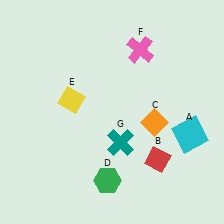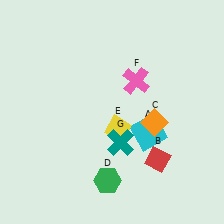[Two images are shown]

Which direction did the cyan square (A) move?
The cyan square (A) moved left.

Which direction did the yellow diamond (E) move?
The yellow diamond (E) moved right.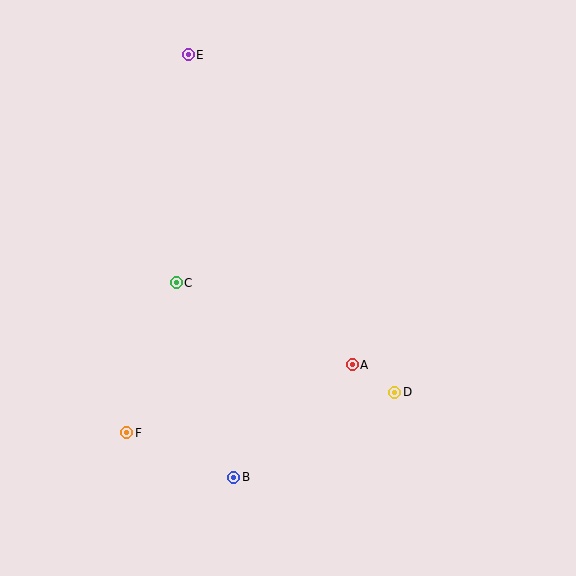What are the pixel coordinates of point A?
Point A is at (352, 365).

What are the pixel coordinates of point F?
Point F is at (127, 433).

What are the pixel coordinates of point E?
Point E is at (188, 55).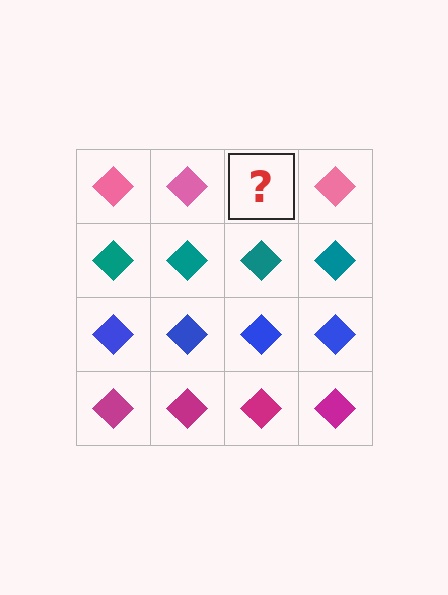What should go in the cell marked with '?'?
The missing cell should contain a pink diamond.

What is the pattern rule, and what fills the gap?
The rule is that each row has a consistent color. The gap should be filled with a pink diamond.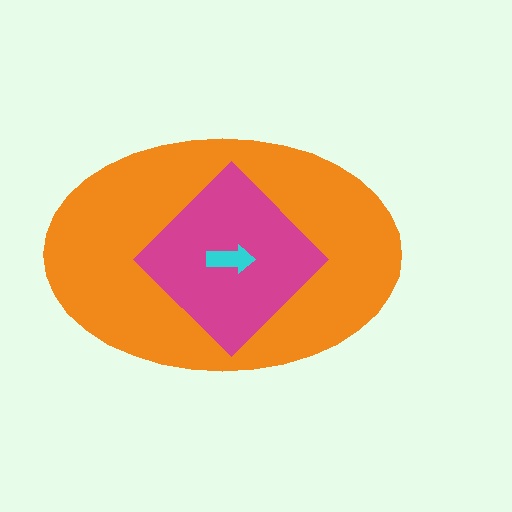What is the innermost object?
The cyan arrow.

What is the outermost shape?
The orange ellipse.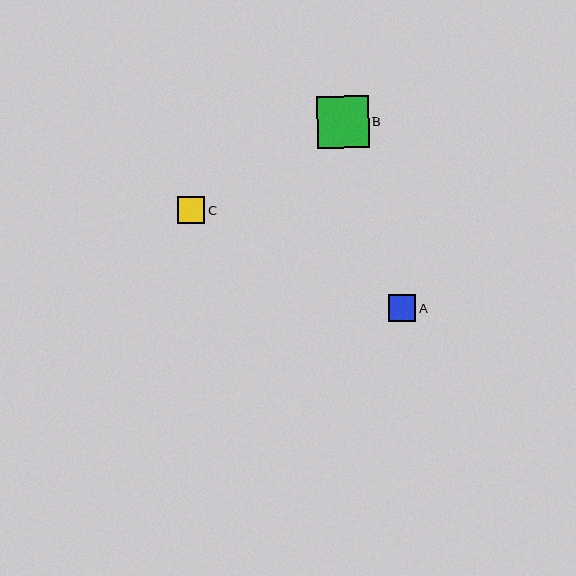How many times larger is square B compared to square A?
Square B is approximately 1.9 times the size of square A.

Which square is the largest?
Square B is the largest with a size of approximately 51 pixels.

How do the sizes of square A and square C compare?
Square A and square C are approximately the same size.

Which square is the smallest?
Square C is the smallest with a size of approximately 27 pixels.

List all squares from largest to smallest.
From largest to smallest: B, A, C.